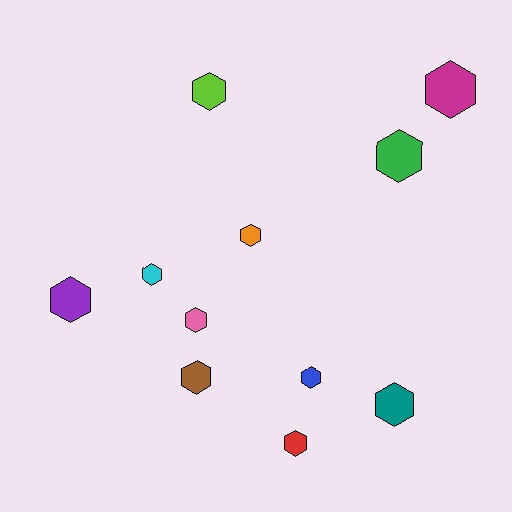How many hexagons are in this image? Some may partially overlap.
There are 11 hexagons.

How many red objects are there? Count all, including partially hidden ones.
There is 1 red object.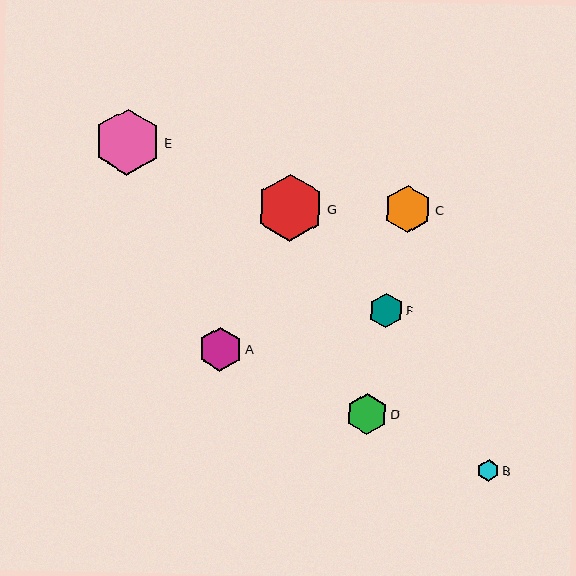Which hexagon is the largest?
Hexagon G is the largest with a size of approximately 67 pixels.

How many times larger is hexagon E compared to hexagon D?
Hexagon E is approximately 1.6 times the size of hexagon D.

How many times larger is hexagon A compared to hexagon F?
Hexagon A is approximately 1.3 times the size of hexagon F.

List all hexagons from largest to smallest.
From largest to smallest: G, E, C, A, D, F, B.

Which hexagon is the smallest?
Hexagon B is the smallest with a size of approximately 22 pixels.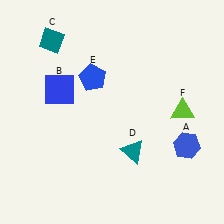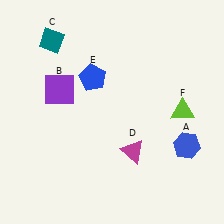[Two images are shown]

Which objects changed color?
B changed from blue to purple. D changed from teal to magenta.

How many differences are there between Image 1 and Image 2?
There are 2 differences between the two images.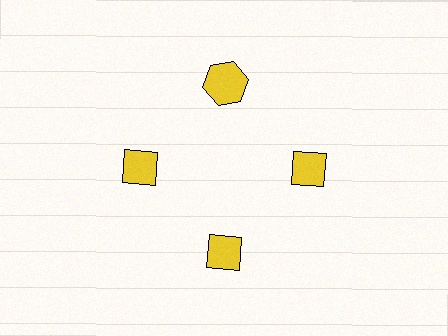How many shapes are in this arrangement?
There are 4 shapes arranged in a ring pattern.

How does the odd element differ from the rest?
It has a different shape: hexagon instead of diamond.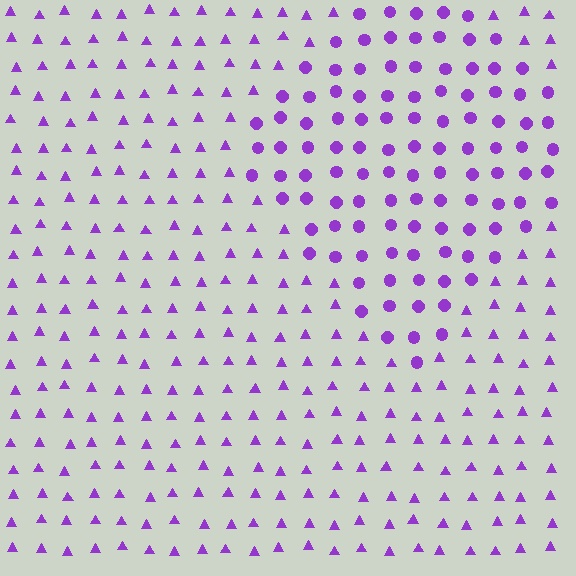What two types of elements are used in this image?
The image uses circles inside the diamond region and triangles outside it.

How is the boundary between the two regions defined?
The boundary is defined by a change in element shape: circles inside vs. triangles outside. All elements share the same color and spacing.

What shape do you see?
I see a diamond.